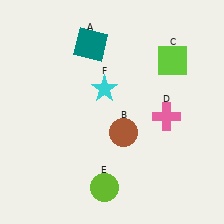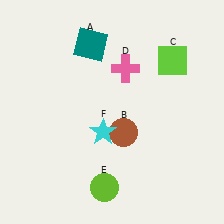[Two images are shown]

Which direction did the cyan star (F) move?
The cyan star (F) moved down.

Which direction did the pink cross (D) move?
The pink cross (D) moved up.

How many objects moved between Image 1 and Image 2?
2 objects moved between the two images.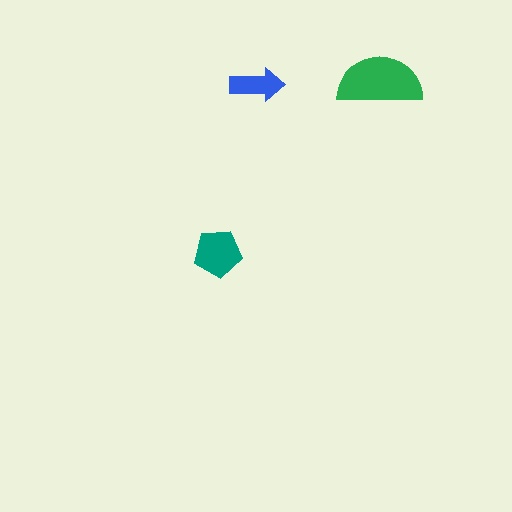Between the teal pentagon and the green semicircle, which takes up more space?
The green semicircle.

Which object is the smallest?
The blue arrow.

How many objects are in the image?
There are 3 objects in the image.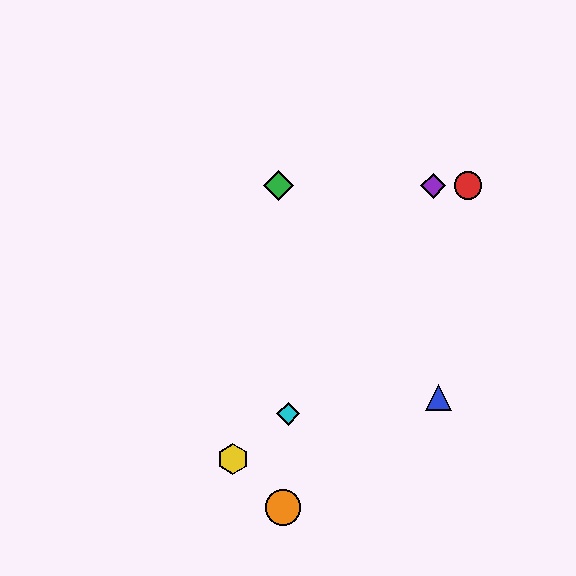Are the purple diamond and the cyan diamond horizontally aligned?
No, the purple diamond is at y≈186 and the cyan diamond is at y≈414.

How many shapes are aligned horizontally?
3 shapes (the red circle, the green diamond, the purple diamond) are aligned horizontally.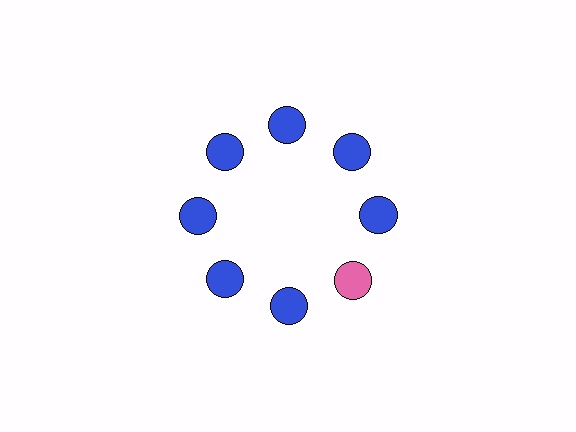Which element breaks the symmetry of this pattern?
The pink circle at roughly the 4 o'clock position breaks the symmetry. All other shapes are blue circles.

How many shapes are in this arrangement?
There are 8 shapes arranged in a ring pattern.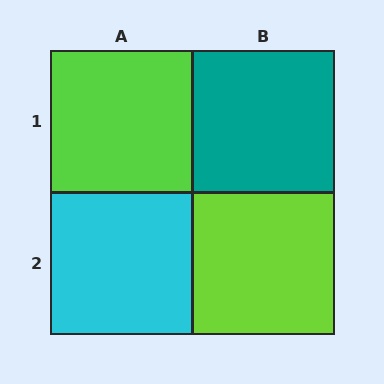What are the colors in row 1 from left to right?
Lime, teal.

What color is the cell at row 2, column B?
Lime.